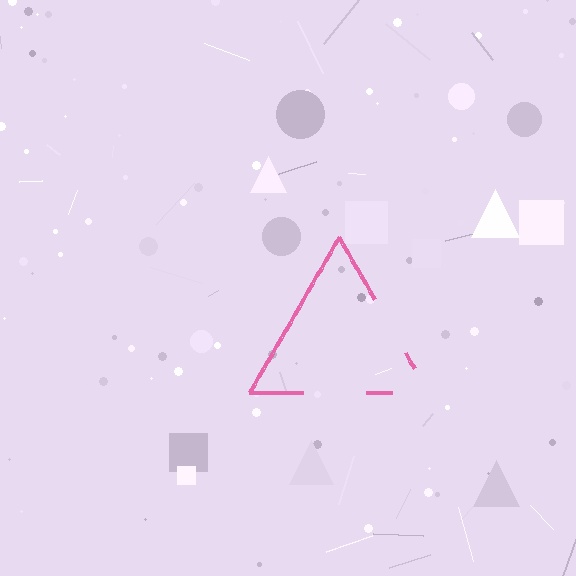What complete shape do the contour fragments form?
The contour fragments form a triangle.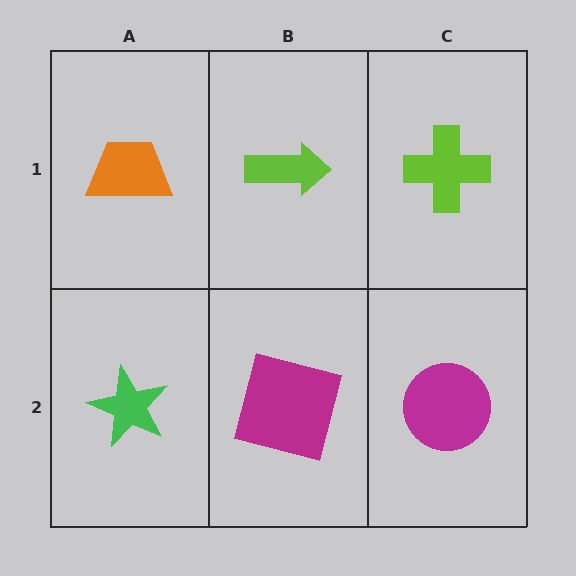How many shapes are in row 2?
3 shapes.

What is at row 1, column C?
A lime cross.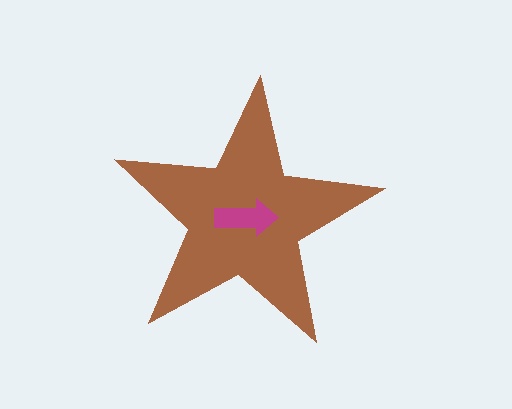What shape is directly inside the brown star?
The magenta arrow.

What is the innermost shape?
The magenta arrow.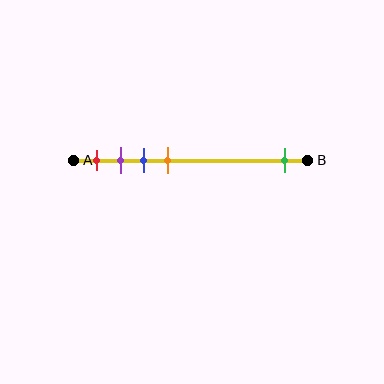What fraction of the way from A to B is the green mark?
The green mark is approximately 90% (0.9) of the way from A to B.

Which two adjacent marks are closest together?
The purple and blue marks are the closest adjacent pair.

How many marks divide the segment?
There are 5 marks dividing the segment.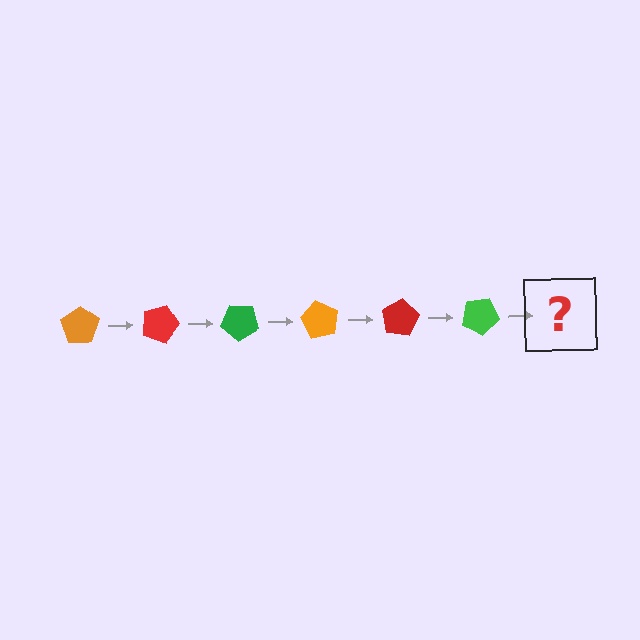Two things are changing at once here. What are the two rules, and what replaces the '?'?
The two rules are that it rotates 20 degrees each step and the color cycles through orange, red, and green. The '?' should be an orange pentagon, rotated 120 degrees from the start.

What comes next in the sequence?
The next element should be an orange pentagon, rotated 120 degrees from the start.